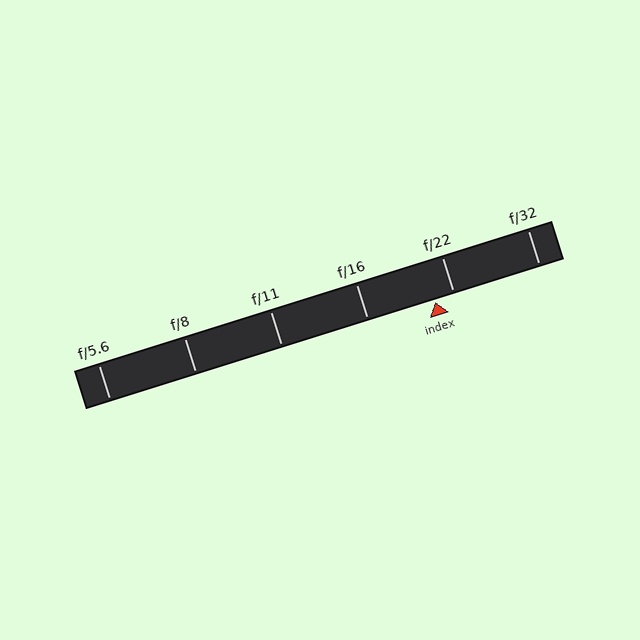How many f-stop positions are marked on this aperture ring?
There are 6 f-stop positions marked.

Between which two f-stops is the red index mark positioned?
The index mark is between f/16 and f/22.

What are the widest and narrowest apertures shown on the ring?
The widest aperture shown is f/5.6 and the narrowest is f/32.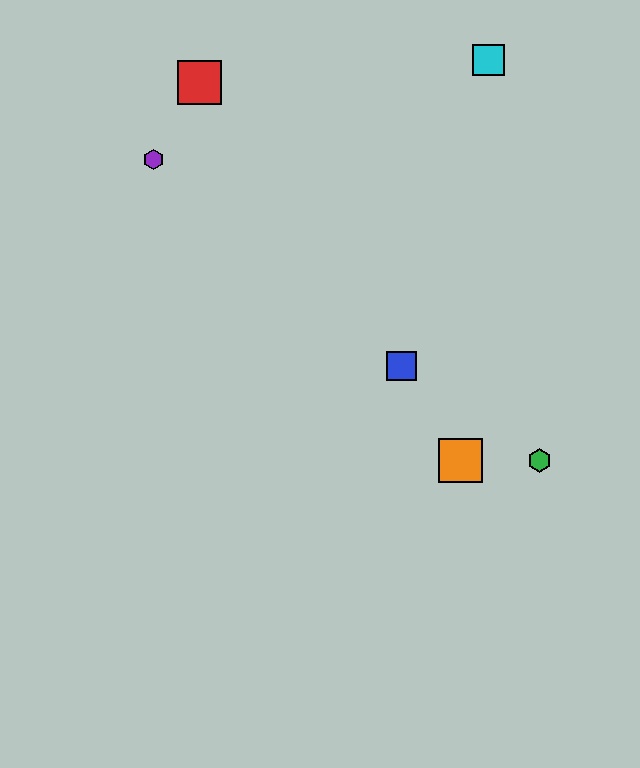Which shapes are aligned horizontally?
The green hexagon, the yellow hexagon, the orange square are aligned horizontally.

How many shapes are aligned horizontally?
3 shapes (the green hexagon, the yellow hexagon, the orange square) are aligned horizontally.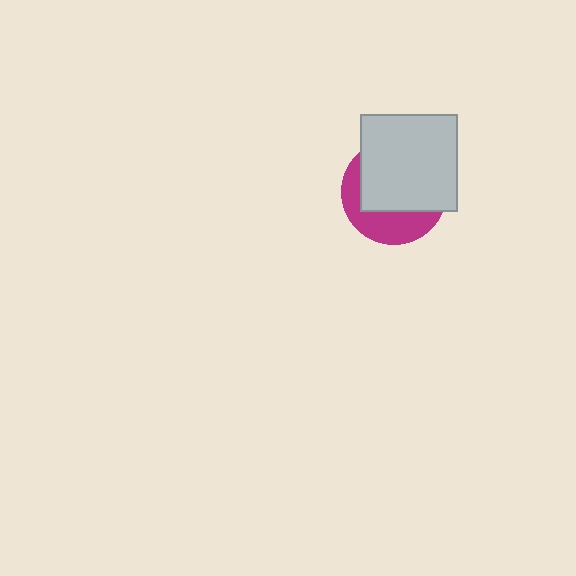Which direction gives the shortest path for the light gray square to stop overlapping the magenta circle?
Moving toward the upper-right gives the shortest separation.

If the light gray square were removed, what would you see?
You would see the complete magenta circle.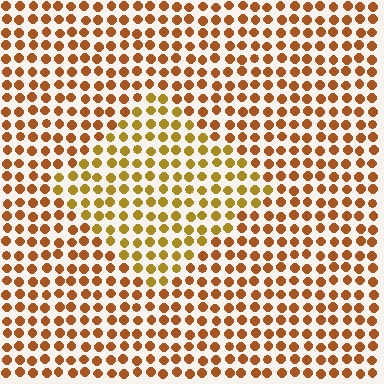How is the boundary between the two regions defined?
The boundary is defined purely by a slight shift in hue (about 25 degrees). Spacing, size, and orientation are identical on both sides.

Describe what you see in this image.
The image is filled with small brown elements in a uniform arrangement. A diamond-shaped region is visible where the elements are tinted to a slightly different hue, forming a subtle color boundary.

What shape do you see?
I see a diamond.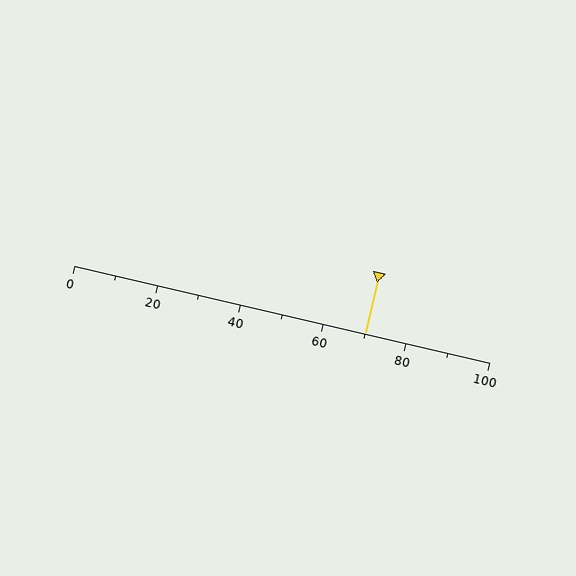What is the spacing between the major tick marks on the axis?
The major ticks are spaced 20 apart.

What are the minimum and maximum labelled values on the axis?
The axis runs from 0 to 100.